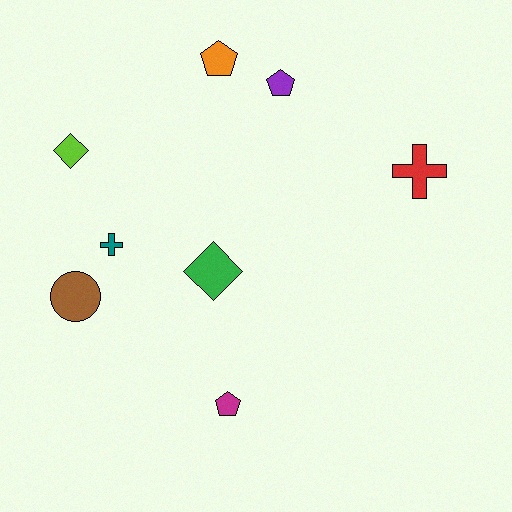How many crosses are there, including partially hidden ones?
There are 2 crosses.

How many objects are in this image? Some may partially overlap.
There are 8 objects.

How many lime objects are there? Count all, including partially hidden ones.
There is 1 lime object.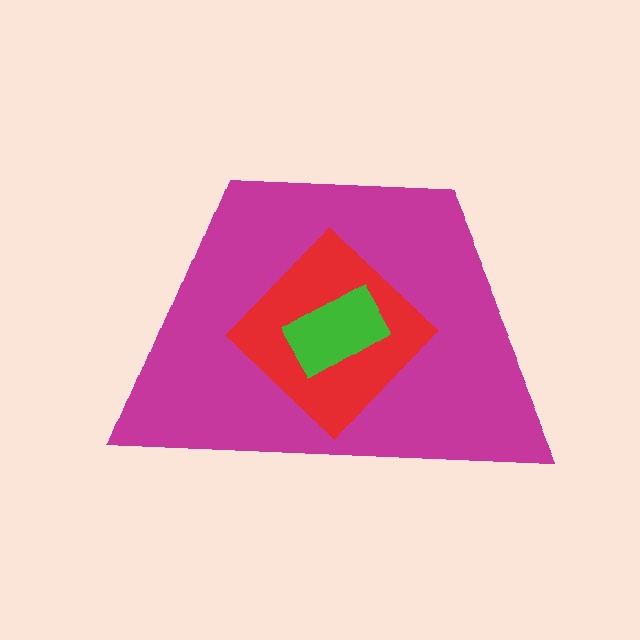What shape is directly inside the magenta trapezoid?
The red diamond.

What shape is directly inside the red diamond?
The green rectangle.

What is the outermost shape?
The magenta trapezoid.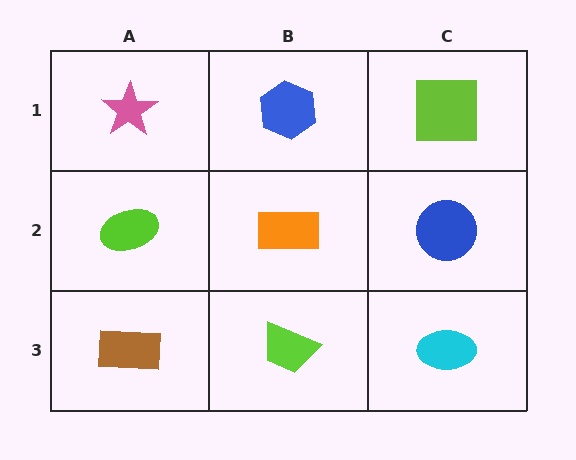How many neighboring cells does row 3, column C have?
2.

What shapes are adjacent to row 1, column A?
A lime ellipse (row 2, column A), a blue hexagon (row 1, column B).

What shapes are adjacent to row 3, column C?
A blue circle (row 2, column C), a lime trapezoid (row 3, column B).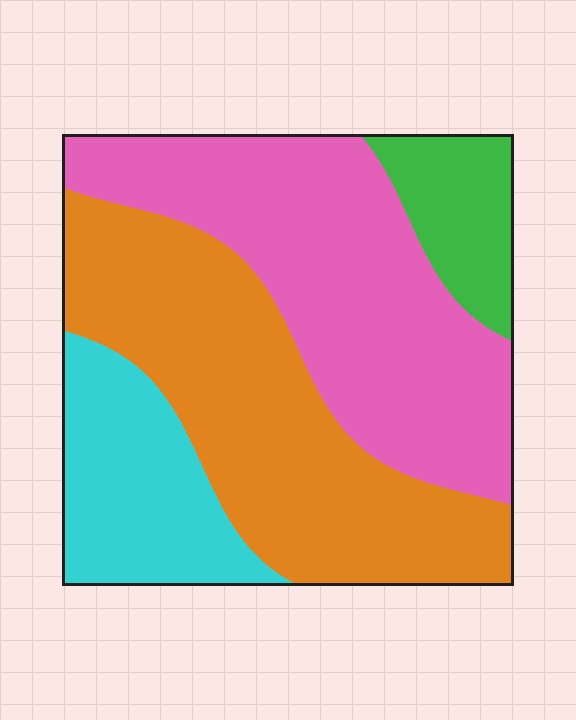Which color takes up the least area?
Green, at roughly 10%.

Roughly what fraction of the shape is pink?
Pink covers about 35% of the shape.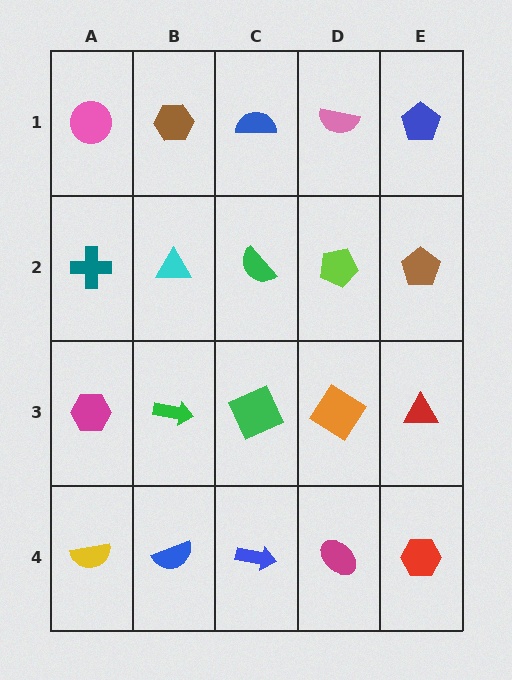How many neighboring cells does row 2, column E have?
3.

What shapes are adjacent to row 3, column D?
A lime pentagon (row 2, column D), a magenta ellipse (row 4, column D), a green square (row 3, column C), a red triangle (row 3, column E).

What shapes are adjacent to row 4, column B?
A green arrow (row 3, column B), a yellow semicircle (row 4, column A), a blue arrow (row 4, column C).